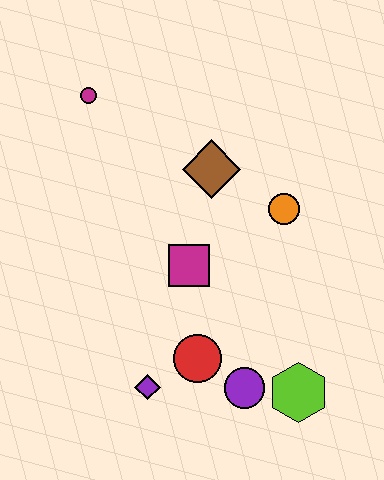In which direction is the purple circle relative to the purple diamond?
The purple circle is to the right of the purple diamond.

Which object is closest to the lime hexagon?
The purple circle is closest to the lime hexagon.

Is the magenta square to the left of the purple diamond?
No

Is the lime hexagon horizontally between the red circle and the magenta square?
No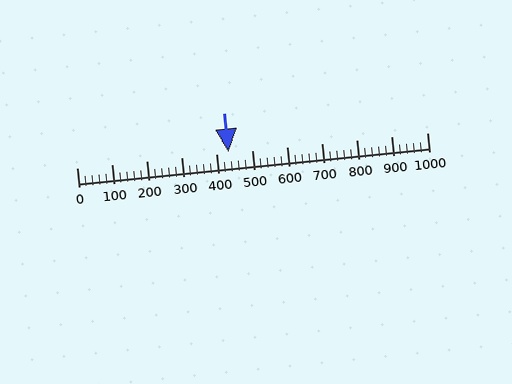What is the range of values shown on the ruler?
The ruler shows values from 0 to 1000.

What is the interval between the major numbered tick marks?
The major tick marks are spaced 100 units apart.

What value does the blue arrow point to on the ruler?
The blue arrow points to approximately 432.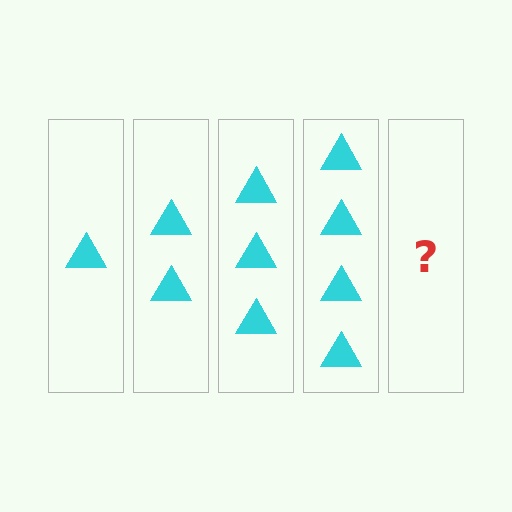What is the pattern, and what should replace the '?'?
The pattern is that each step adds one more triangle. The '?' should be 5 triangles.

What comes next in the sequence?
The next element should be 5 triangles.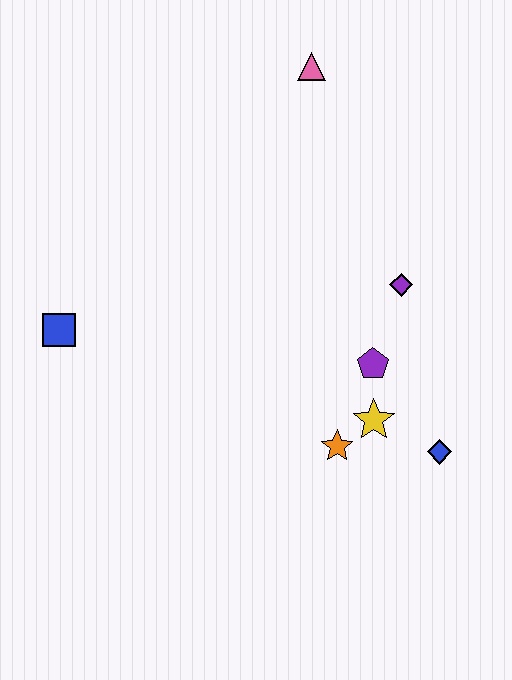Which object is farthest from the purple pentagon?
The blue square is farthest from the purple pentagon.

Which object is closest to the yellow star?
The orange star is closest to the yellow star.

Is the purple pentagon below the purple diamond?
Yes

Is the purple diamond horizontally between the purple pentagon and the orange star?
No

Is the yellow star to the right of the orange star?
Yes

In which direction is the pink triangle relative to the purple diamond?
The pink triangle is above the purple diamond.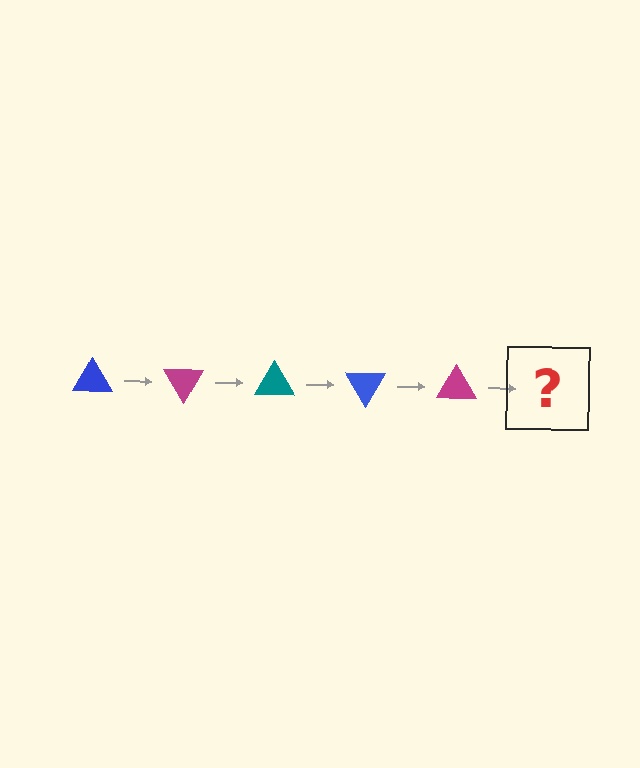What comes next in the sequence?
The next element should be a teal triangle, rotated 300 degrees from the start.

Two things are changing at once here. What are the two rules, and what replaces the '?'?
The two rules are that it rotates 60 degrees each step and the color cycles through blue, magenta, and teal. The '?' should be a teal triangle, rotated 300 degrees from the start.